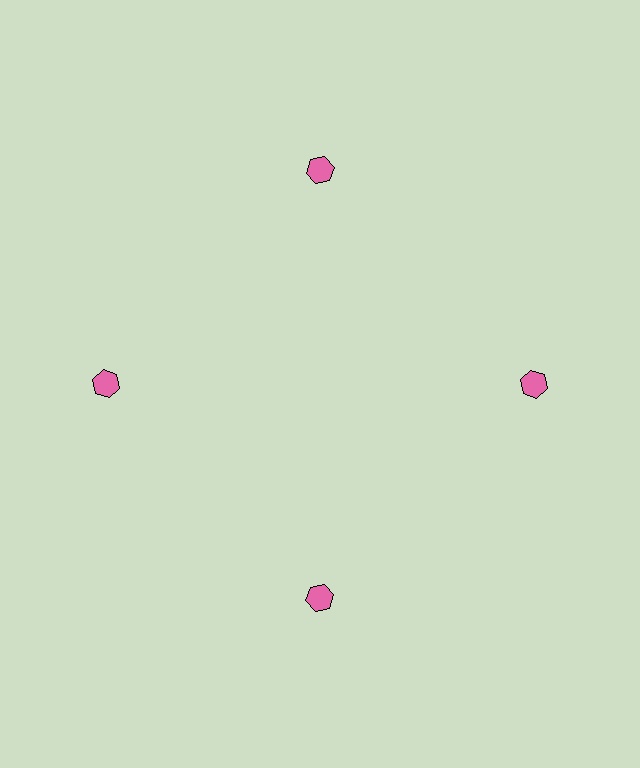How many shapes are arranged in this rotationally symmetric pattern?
There are 4 shapes, arranged in 4 groups of 1.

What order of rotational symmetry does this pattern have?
This pattern has 4-fold rotational symmetry.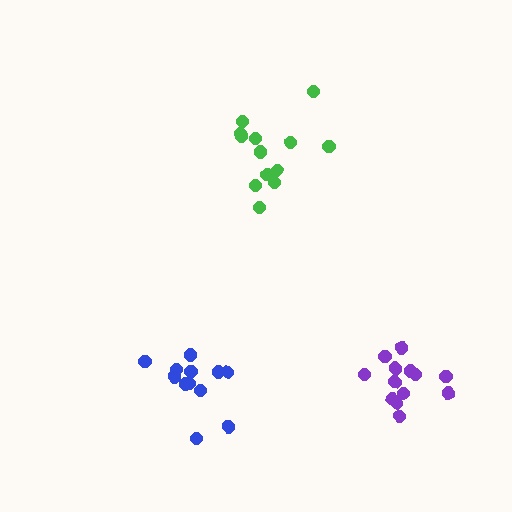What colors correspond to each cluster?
The clusters are colored: purple, green, blue.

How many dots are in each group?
Group 1: 13 dots, Group 2: 13 dots, Group 3: 12 dots (38 total).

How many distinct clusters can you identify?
There are 3 distinct clusters.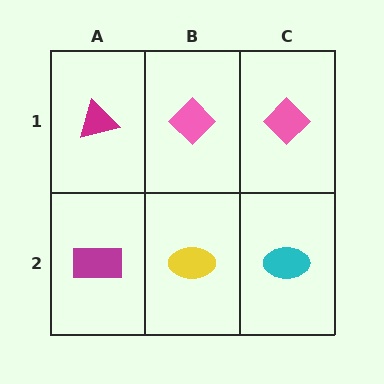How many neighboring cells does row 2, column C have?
2.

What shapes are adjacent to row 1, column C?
A cyan ellipse (row 2, column C), a pink diamond (row 1, column B).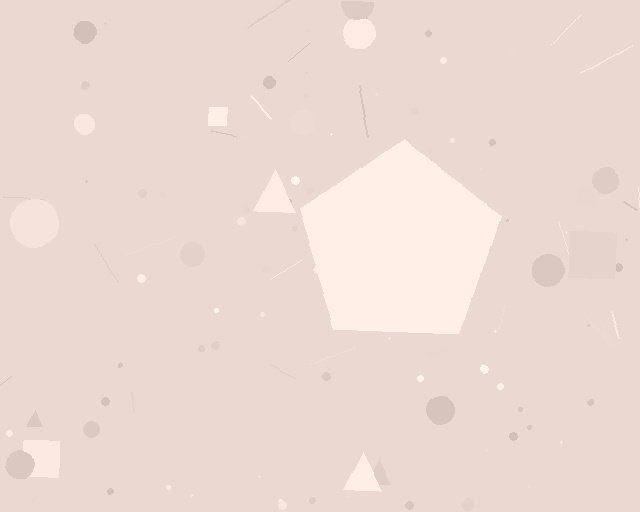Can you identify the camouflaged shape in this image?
The camouflaged shape is a pentagon.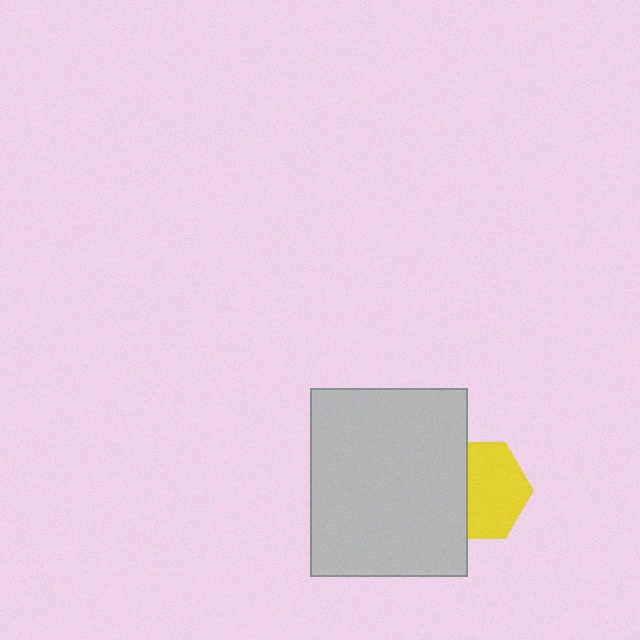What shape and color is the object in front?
The object in front is a light gray rectangle.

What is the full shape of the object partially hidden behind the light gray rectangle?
The partially hidden object is a yellow hexagon.